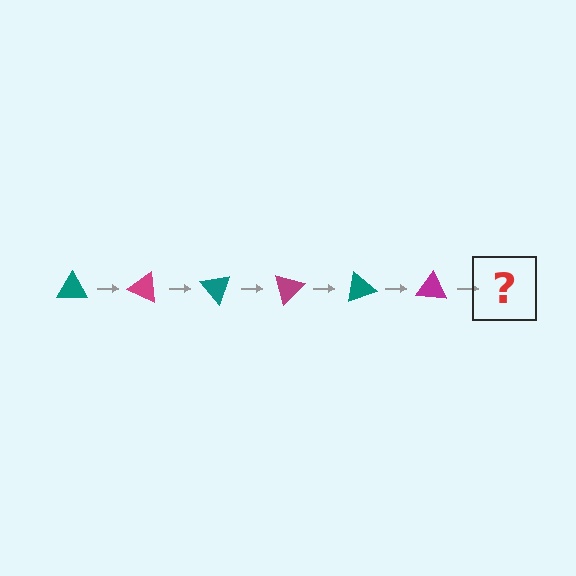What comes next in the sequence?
The next element should be a teal triangle, rotated 150 degrees from the start.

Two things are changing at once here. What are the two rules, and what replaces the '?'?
The two rules are that it rotates 25 degrees each step and the color cycles through teal and magenta. The '?' should be a teal triangle, rotated 150 degrees from the start.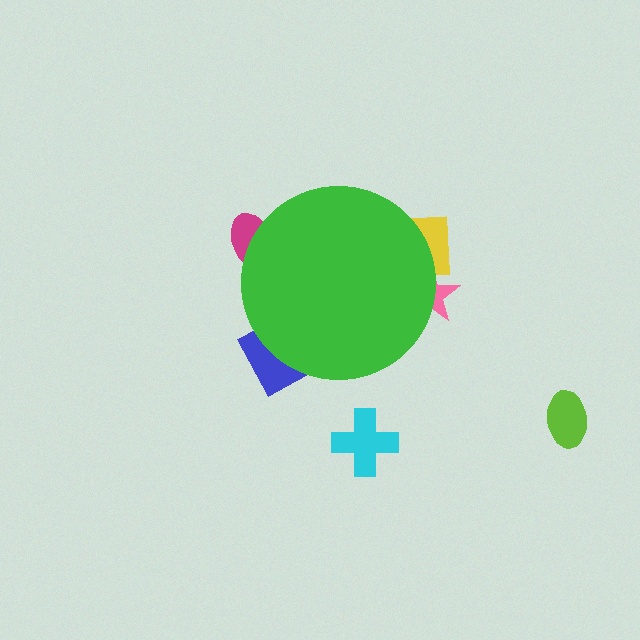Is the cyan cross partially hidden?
No, the cyan cross is fully visible.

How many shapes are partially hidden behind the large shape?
4 shapes are partially hidden.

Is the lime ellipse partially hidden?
No, the lime ellipse is fully visible.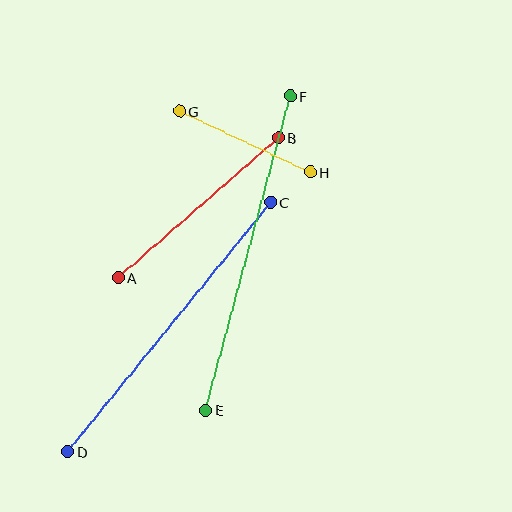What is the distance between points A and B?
The distance is approximately 213 pixels.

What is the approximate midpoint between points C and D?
The midpoint is at approximately (169, 327) pixels.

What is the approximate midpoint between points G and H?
The midpoint is at approximately (245, 142) pixels.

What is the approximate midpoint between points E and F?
The midpoint is at approximately (248, 253) pixels.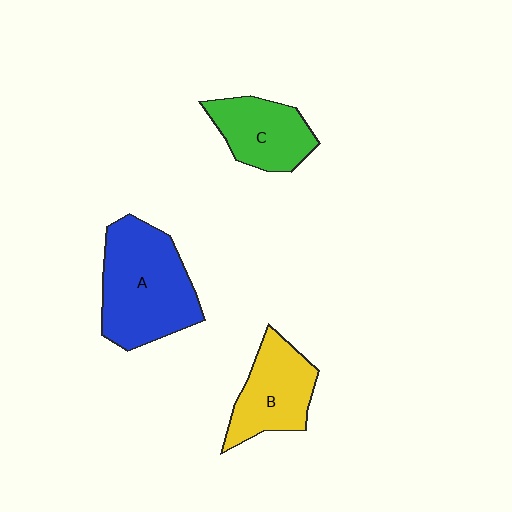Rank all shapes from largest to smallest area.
From largest to smallest: A (blue), B (yellow), C (green).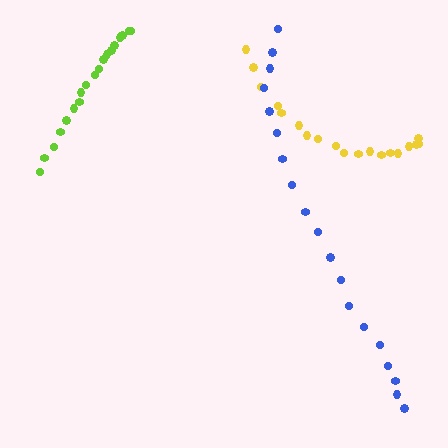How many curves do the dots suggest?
There are 3 distinct paths.